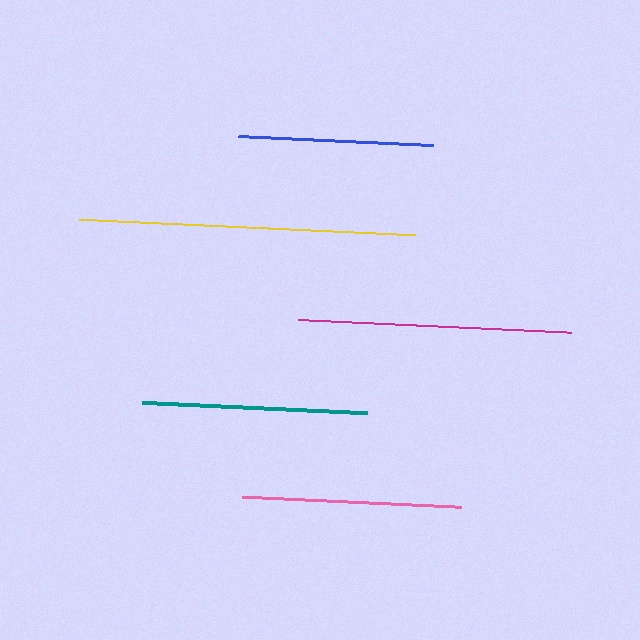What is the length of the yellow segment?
The yellow segment is approximately 336 pixels long.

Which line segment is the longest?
The yellow line is the longest at approximately 336 pixels.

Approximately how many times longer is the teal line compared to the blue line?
The teal line is approximately 1.2 times the length of the blue line.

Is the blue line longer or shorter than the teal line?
The teal line is longer than the blue line.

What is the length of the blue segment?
The blue segment is approximately 195 pixels long.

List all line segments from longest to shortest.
From longest to shortest: yellow, magenta, teal, pink, blue.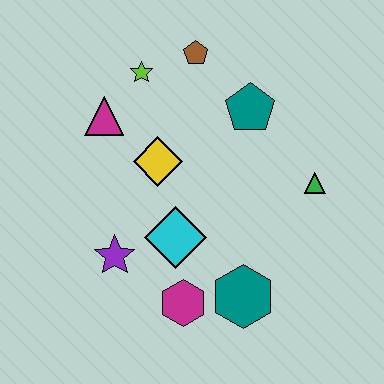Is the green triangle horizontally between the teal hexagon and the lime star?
No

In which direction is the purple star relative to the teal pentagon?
The purple star is below the teal pentagon.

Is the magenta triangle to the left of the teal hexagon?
Yes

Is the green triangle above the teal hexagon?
Yes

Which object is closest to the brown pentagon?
The lime star is closest to the brown pentagon.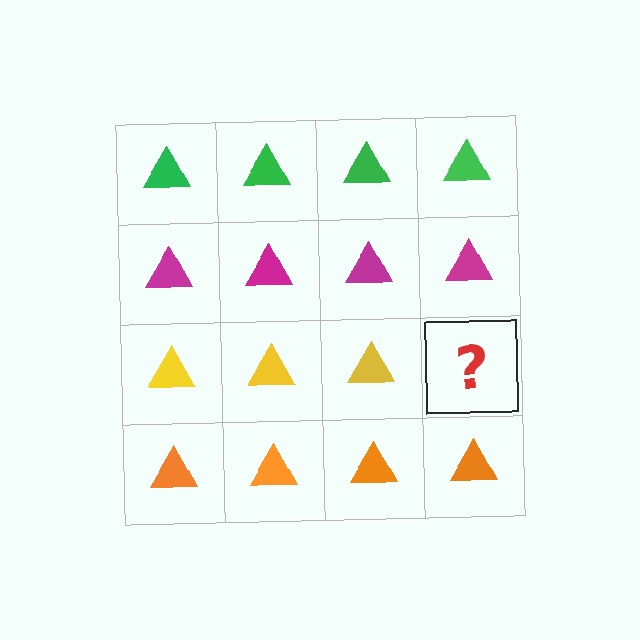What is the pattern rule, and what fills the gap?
The rule is that each row has a consistent color. The gap should be filled with a yellow triangle.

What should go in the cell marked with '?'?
The missing cell should contain a yellow triangle.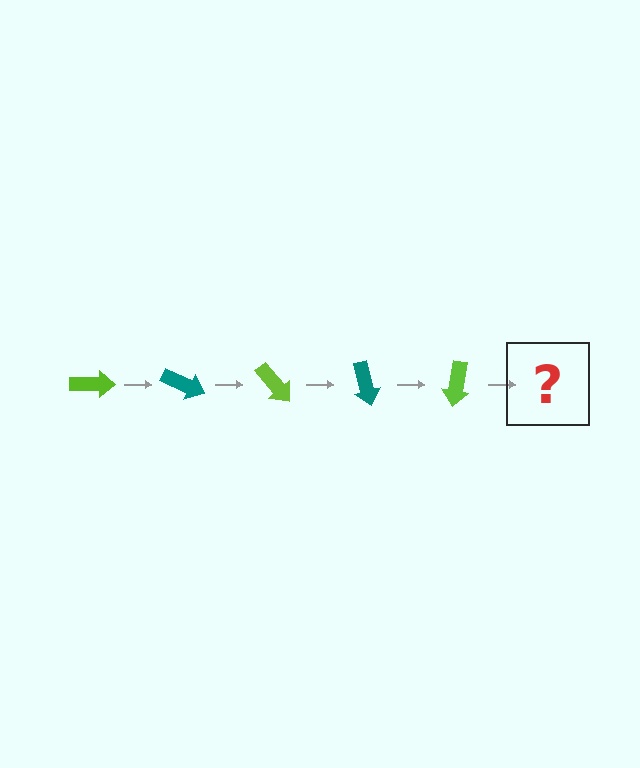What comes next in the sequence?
The next element should be a teal arrow, rotated 125 degrees from the start.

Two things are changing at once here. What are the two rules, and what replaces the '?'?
The two rules are that it rotates 25 degrees each step and the color cycles through lime and teal. The '?' should be a teal arrow, rotated 125 degrees from the start.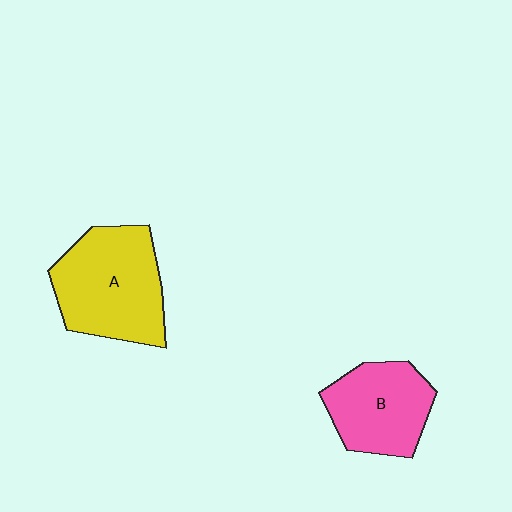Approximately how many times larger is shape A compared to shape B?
Approximately 1.3 times.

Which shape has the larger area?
Shape A (yellow).